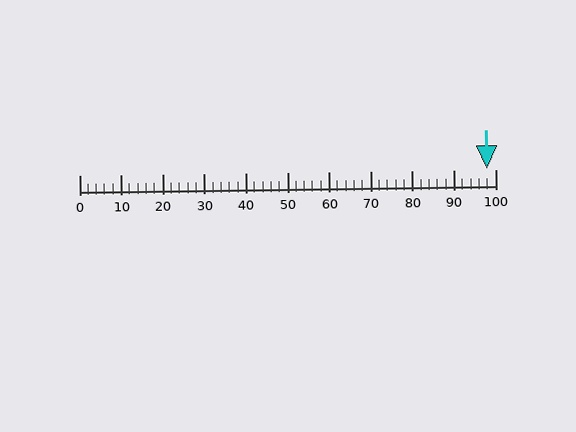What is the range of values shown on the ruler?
The ruler shows values from 0 to 100.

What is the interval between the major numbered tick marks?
The major tick marks are spaced 10 units apart.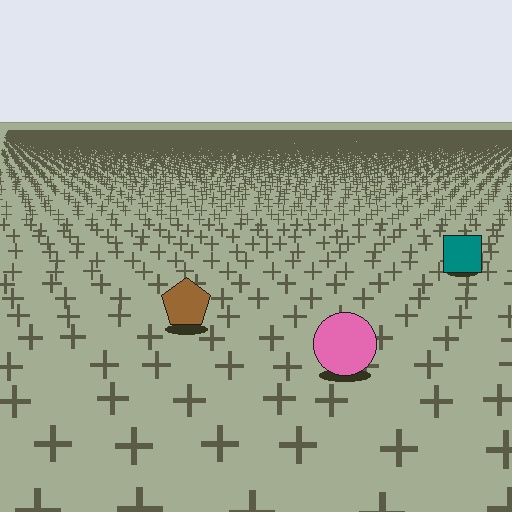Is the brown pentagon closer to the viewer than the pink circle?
No. The pink circle is closer — you can tell from the texture gradient: the ground texture is coarser near it.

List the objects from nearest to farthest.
From nearest to farthest: the pink circle, the brown pentagon, the teal square.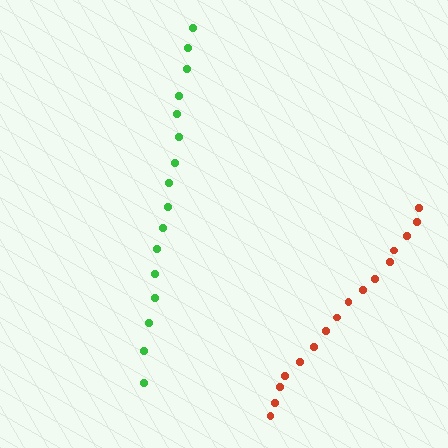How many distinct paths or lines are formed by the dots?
There are 2 distinct paths.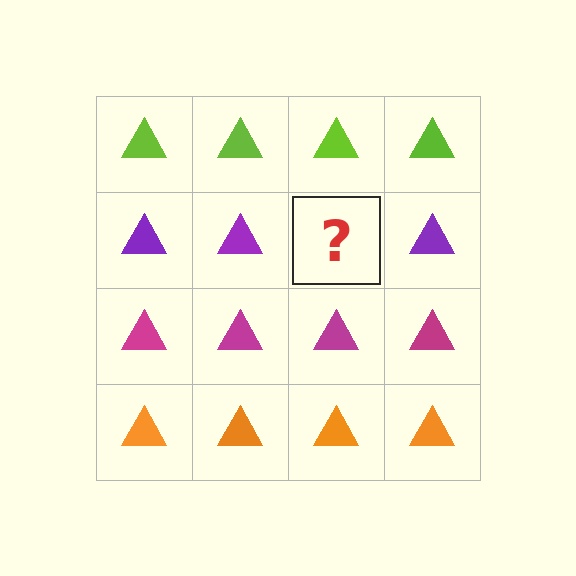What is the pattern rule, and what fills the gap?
The rule is that each row has a consistent color. The gap should be filled with a purple triangle.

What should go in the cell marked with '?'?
The missing cell should contain a purple triangle.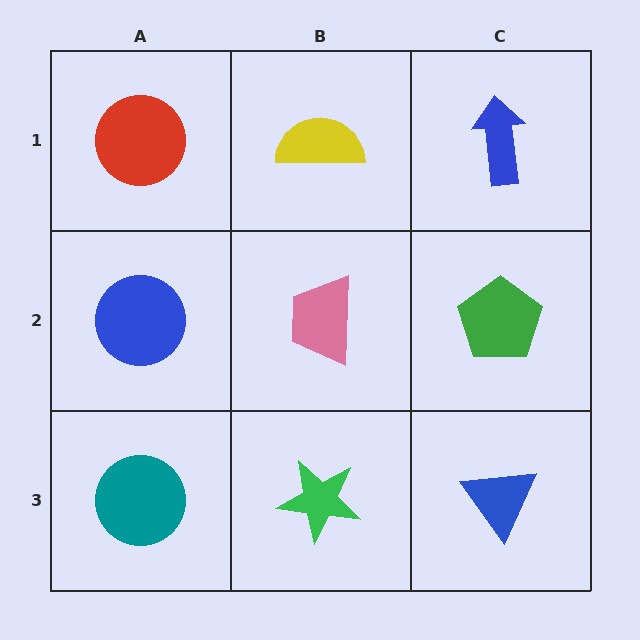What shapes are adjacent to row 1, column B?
A pink trapezoid (row 2, column B), a red circle (row 1, column A), a blue arrow (row 1, column C).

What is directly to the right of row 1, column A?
A yellow semicircle.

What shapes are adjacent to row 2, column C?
A blue arrow (row 1, column C), a blue triangle (row 3, column C), a pink trapezoid (row 2, column B).